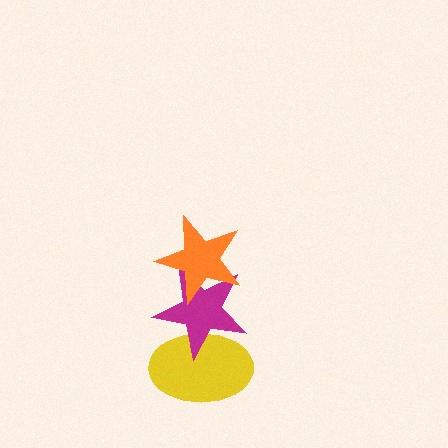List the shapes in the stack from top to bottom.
From top to bottom: the orange star, the magenta star, the yellow ellipse.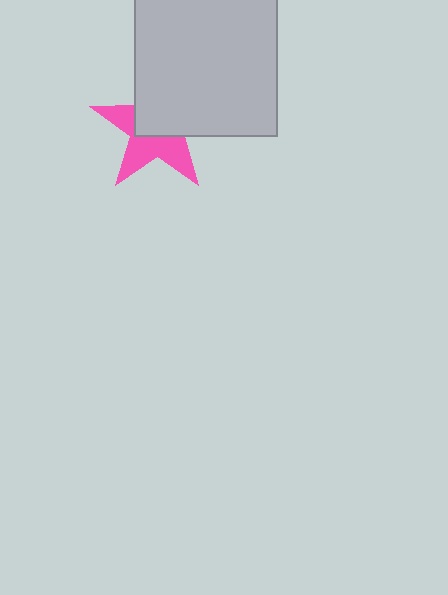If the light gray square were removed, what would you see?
You would see the complete pink star.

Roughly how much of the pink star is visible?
About half of it is visible (roughly 48%).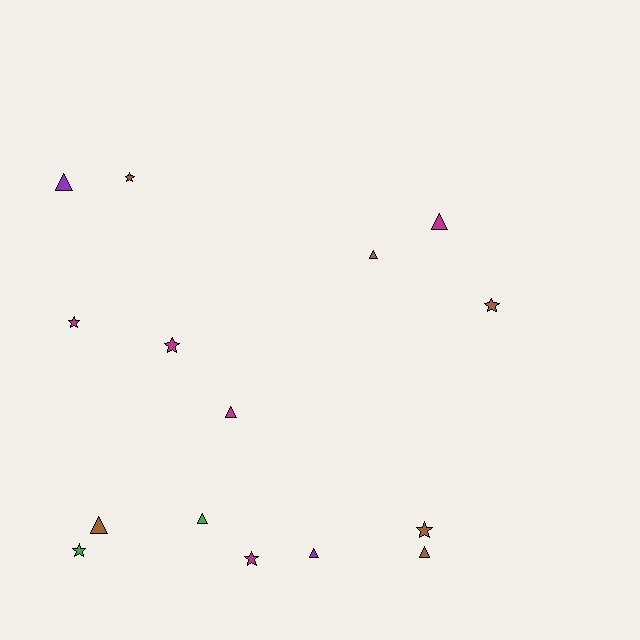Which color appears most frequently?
Brown, with 6 objects.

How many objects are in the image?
There are 15 objects.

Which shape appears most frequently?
Triangle, with 8 objects.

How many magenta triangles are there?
There are 2 magenta triangles.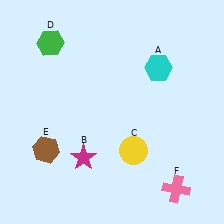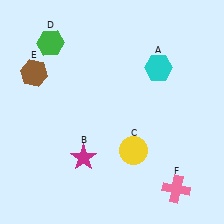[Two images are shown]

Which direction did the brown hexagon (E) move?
The brown hexagon (E) moved up.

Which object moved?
The brown hexagon (E) moved up.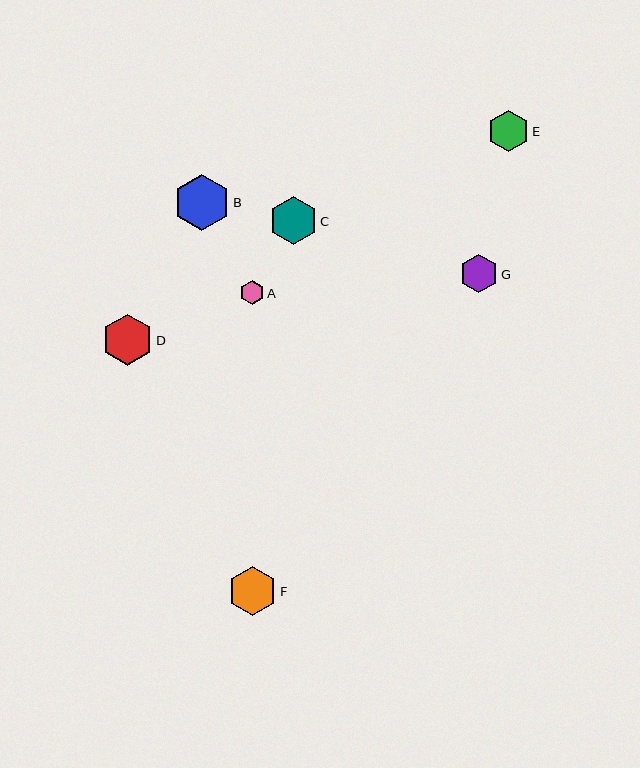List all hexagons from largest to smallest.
From largest to smallest: B, D, C, F, E, G, A.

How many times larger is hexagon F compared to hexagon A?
Hexagon F is approximately 2.0 times the size of hexagon A.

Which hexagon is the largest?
Hexagon B is the largest with a size of approximately 56 pixels.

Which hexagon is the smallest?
Hexagon A is the smallest with a size of approximately 24 pixels.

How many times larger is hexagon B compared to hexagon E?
Hexagon B is approximately 1.3 times the size of hexagon E.